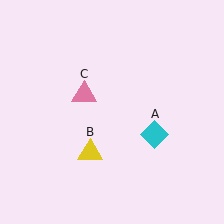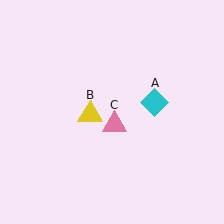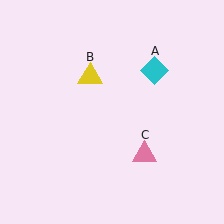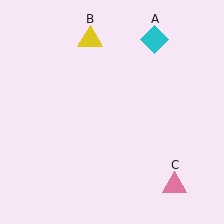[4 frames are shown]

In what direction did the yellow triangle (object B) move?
The yellow triangle (object B) moved up.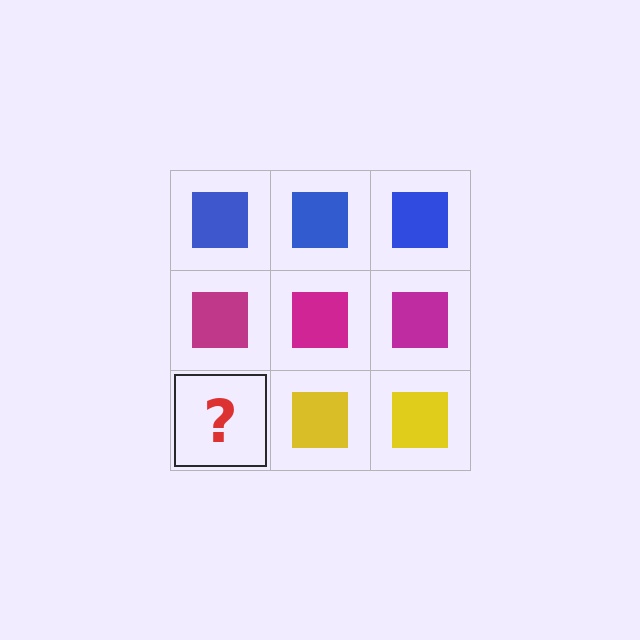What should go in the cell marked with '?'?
The missing cell should contain a yellow square.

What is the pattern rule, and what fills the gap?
The rule is that each row has a consistent color. The gap should be filled with a yellow square.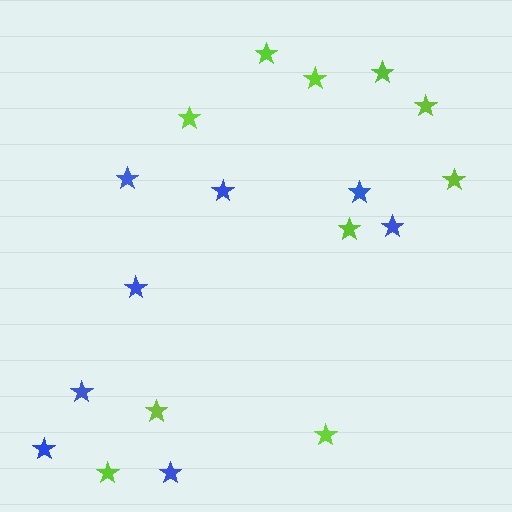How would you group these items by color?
There are 2 groups: one group of lime stars (10) and one group of blue stars (8).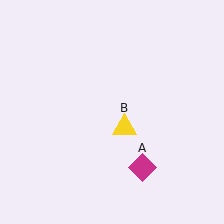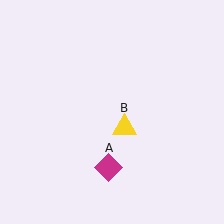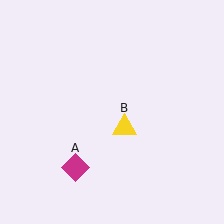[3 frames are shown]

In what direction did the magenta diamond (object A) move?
The magenta diamond (object A) moved left.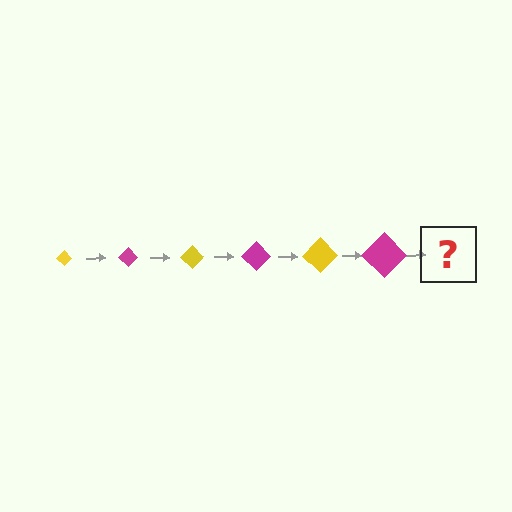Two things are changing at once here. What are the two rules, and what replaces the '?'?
The two rules are that the diamond grows larger each step and the color cycles through yellow and magenta. The '?' should be a yellow diamond, larger than the previous one.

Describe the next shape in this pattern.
It should be a yellow diamond, larger than the previous one.